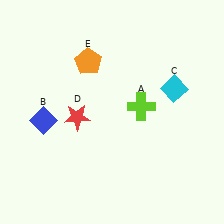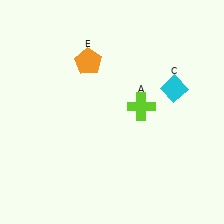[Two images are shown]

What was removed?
The blue diamond (B), the red star (D) were removed in Image 2.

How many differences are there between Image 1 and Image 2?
There are 2 differences between the two images.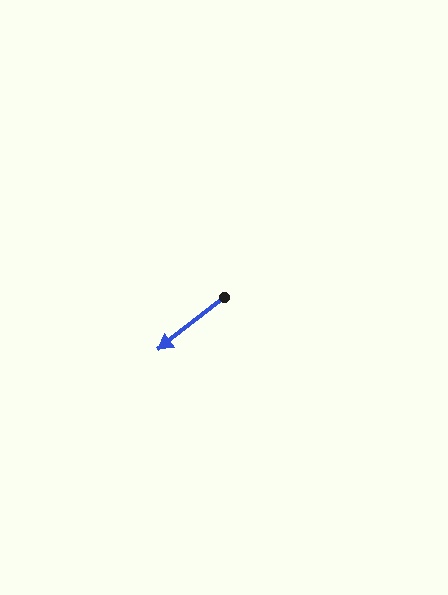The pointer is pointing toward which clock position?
Roughly 8 o'clock.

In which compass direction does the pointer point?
Southwest.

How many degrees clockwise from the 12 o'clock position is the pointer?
Approximately 232 degrees.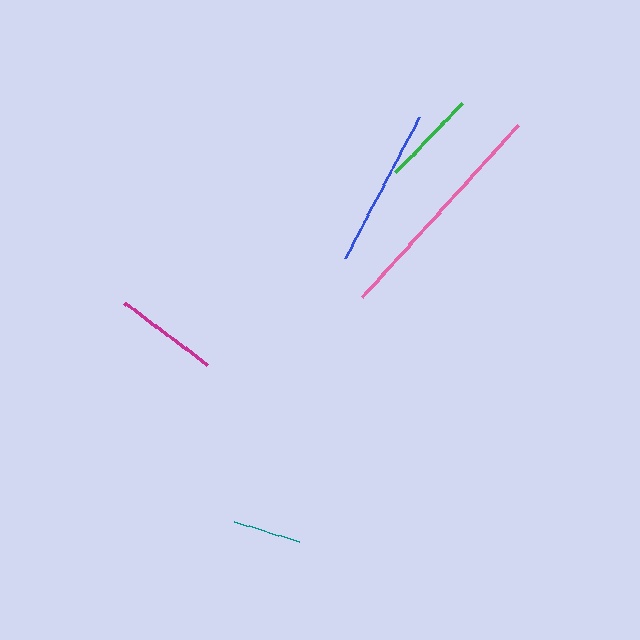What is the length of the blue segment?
The blue segment is approximately 160 pixels long.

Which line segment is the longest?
The pink line is the longest at approximately 231 pixels.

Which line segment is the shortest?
The teal line is the shortest at approximately 69 pixels.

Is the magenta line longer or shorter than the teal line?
The magenta line is longer than the teal line.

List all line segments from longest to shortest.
From longest to shortest: pink, blue, magenta, green, teal.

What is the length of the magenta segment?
The magenta segment is approximately 104 pixels long.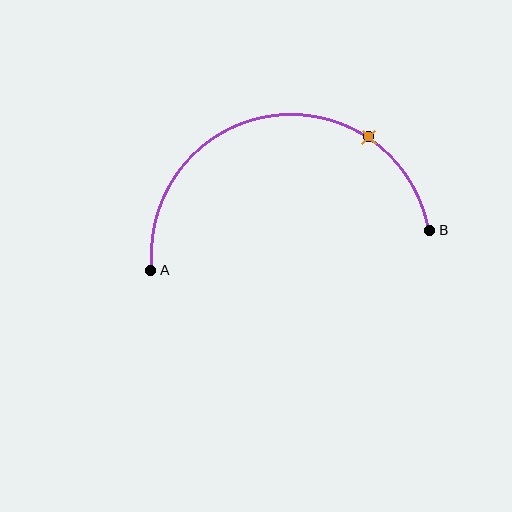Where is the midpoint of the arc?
The arc midpoint is the point on the curve farthest from the straight line joining A and B. It sits above that line.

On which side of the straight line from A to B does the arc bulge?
The arc bulges above the straight line connecting A and B.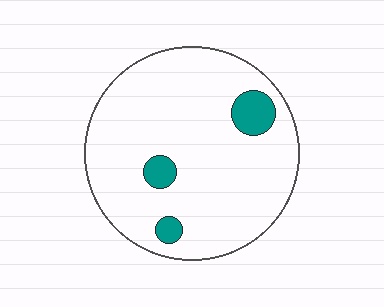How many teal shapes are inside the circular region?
3.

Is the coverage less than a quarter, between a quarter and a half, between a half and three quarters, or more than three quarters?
Less than a quarter.